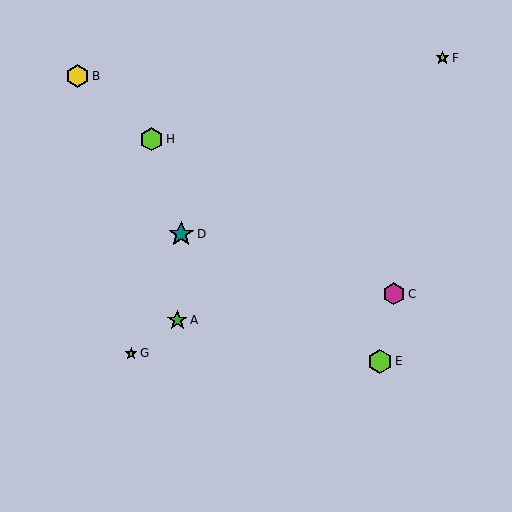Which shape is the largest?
The teal star (labeled D) is the largest.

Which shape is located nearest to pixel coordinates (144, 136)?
The lime hexagon (labeled H) at (152, 139) is nearest to that location.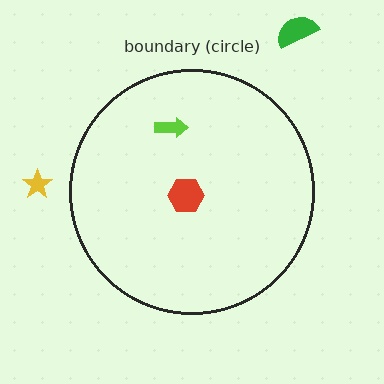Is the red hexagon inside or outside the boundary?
Inside.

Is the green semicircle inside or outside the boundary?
Outside.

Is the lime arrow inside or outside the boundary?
Inside.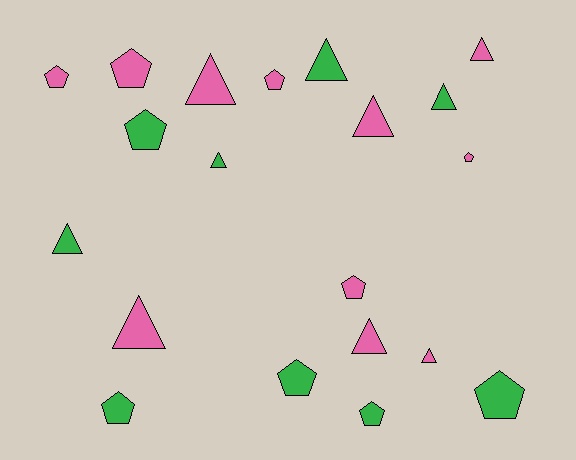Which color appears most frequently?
Pink, with 11 objects.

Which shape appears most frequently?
Pentagon, with 10 objects.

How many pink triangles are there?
There are 6 pink triangles.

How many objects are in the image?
There are 20 objects.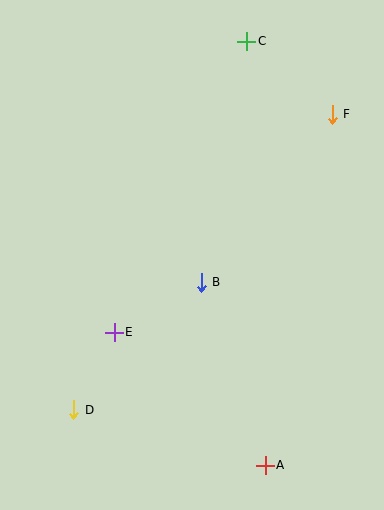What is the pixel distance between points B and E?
The distance between B and E is 100 pixels.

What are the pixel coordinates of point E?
Point E is at (114, 332).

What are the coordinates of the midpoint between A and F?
The midpoint between A and F is at (299, 290).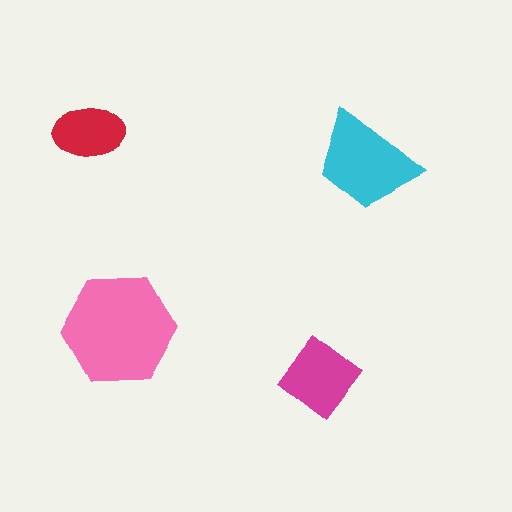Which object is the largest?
The pink hexagon.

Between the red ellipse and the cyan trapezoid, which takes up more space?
The cyan trapezoid.